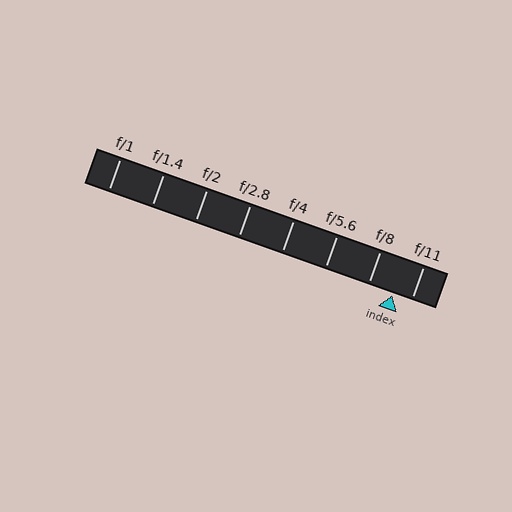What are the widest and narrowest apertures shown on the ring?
The widest aperture shown is f/1 and the narrowest is f/11.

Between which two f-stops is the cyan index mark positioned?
The index mark is between f/8 and f/11.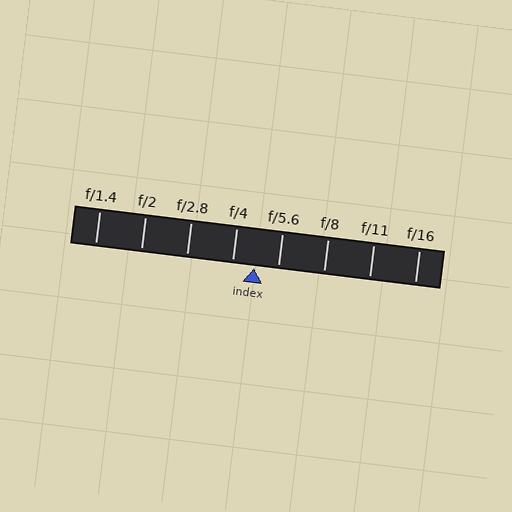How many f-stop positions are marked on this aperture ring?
There are 8 f-stop positions marked.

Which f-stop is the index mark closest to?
The index mark is closest to f/4.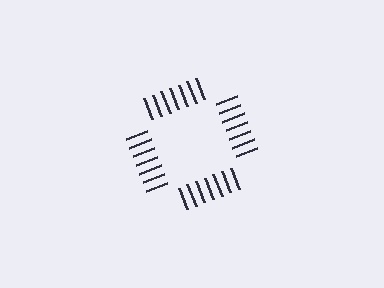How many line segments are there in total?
28 — 7 along each of the 4 edges.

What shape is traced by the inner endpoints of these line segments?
An illusory square — the line segments terminate on its edges but no continuous stroke is drawn.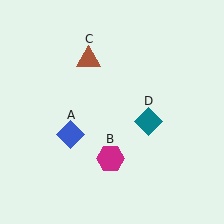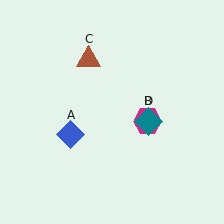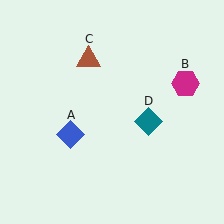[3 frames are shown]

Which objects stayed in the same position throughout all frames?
Blue diamond (object A) and brown triangle (object C) and teal diamond (object D) remained stationary.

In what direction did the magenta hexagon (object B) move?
The magenta hexagon (object B) moved up and to the right.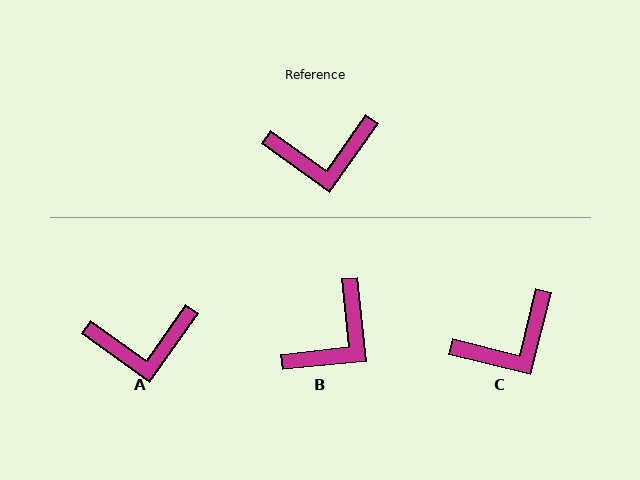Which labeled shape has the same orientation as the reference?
A.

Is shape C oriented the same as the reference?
No, it is off by about 22 degrees.